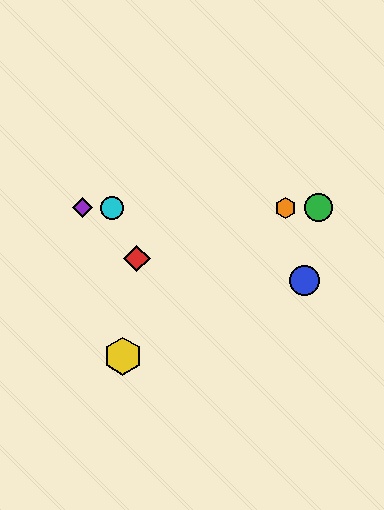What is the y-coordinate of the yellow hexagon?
The yellow hexagon is at y≈356.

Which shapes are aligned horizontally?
The green circle, the purple diamond, the orange hexagon, the cyan circle are aligned horizontally.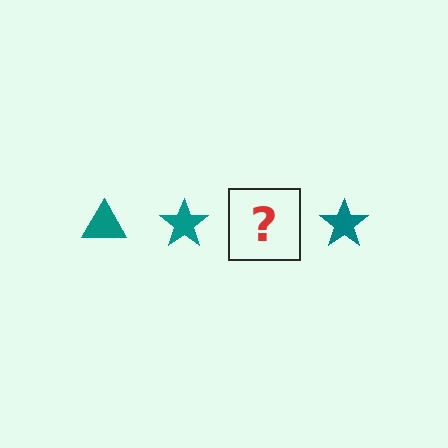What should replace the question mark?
The question mark should be replaced with a teal triangle.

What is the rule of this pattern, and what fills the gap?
The rule is that the pattern cycles through triangle, star shapes in teal. The gap should be filled with a teal triangle.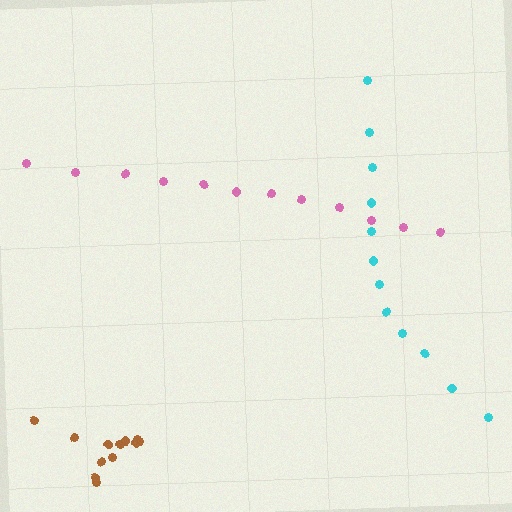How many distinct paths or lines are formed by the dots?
There are 3 distinct paths.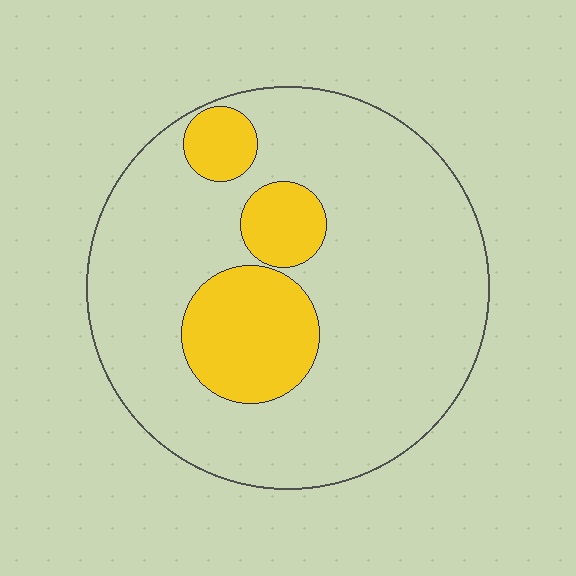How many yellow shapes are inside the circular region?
3.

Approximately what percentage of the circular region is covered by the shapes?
Approximately 20%.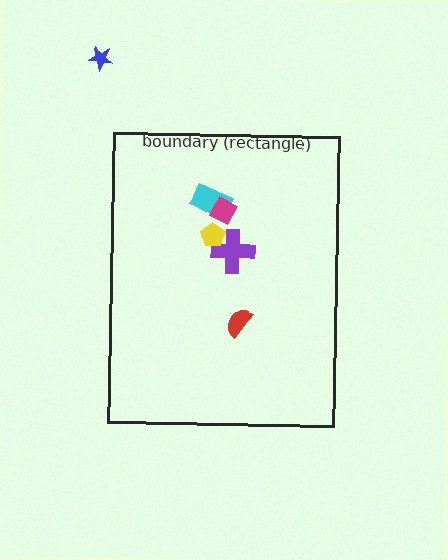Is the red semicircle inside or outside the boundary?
Inside.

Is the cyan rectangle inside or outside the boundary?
Inside.